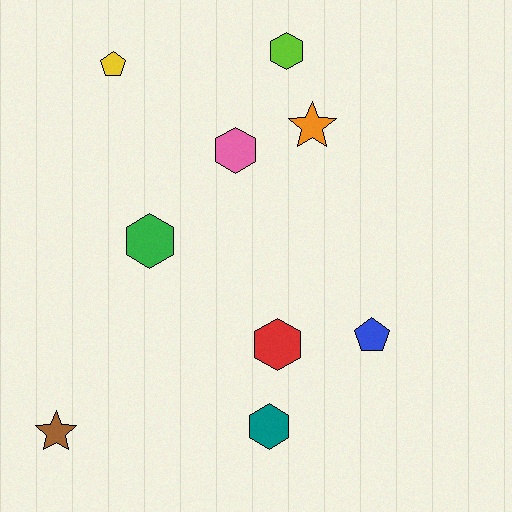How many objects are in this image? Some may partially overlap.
There are 9 objects.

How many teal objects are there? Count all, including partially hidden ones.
There is 1 teal object.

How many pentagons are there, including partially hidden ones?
There are 2 pentagons.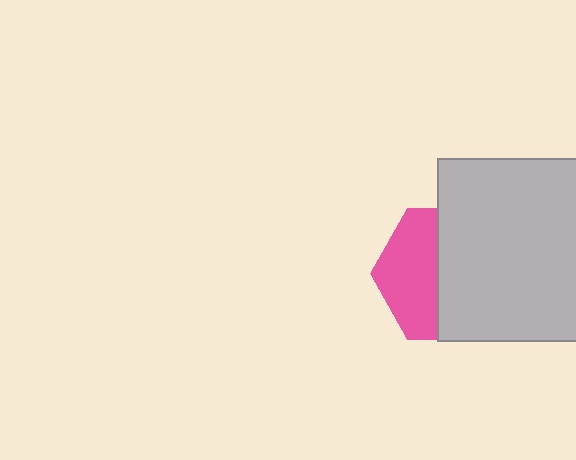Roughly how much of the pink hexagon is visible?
A small part of it is visible (roughly 43%).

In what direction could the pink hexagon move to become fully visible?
The pink hexagon could move left. That would shift it out from behind the light gray square entirely.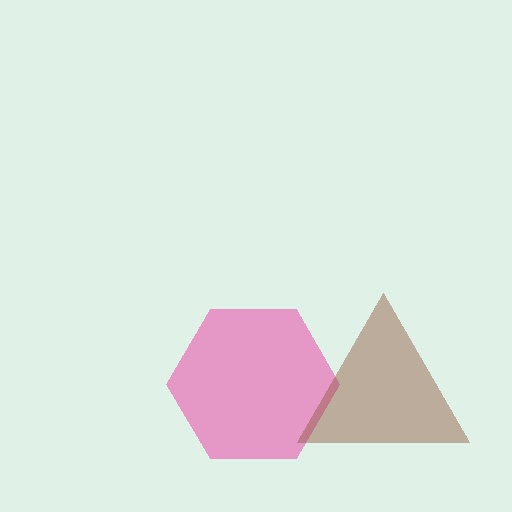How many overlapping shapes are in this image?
There are 2 overlapping shapes in the image.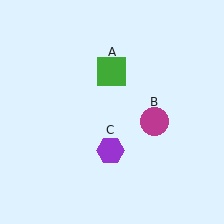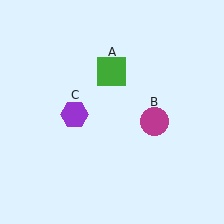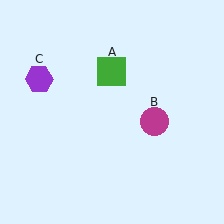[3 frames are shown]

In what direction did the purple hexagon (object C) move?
The purple hexagon (object C) moved up and to the left.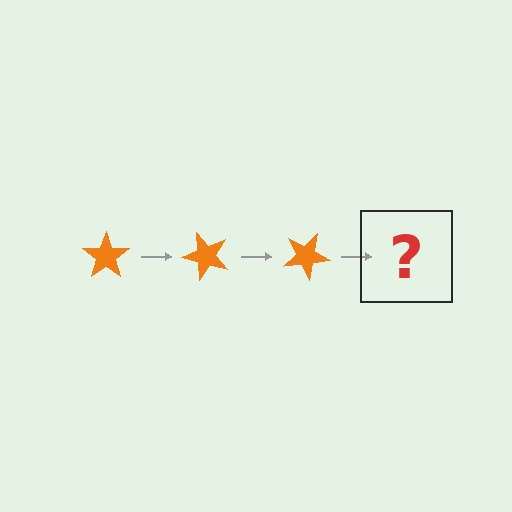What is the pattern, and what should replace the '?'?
The pattern is that the star rotates 50 degrees each step. The '?' should be an orange star rotated 150 degrees.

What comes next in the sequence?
The next element should be an orange star rotated 150 degrees.